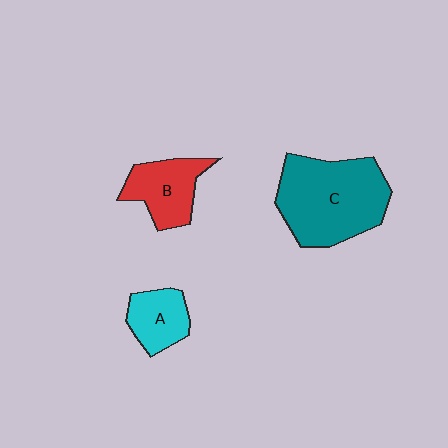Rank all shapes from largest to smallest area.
From largest to smallest: C (teal), B (red), A (cyan).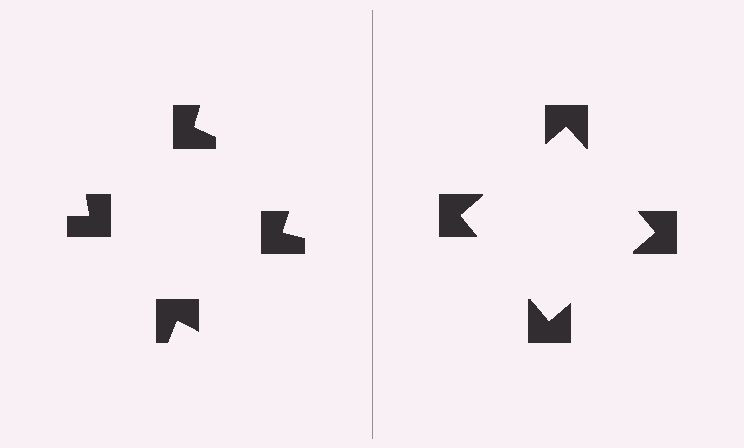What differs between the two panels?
The notched squares are positioned identically on both sides; only the wedge orientations differ. On the right they align to a square; on the left they are misaligned.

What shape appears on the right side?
An illusory square.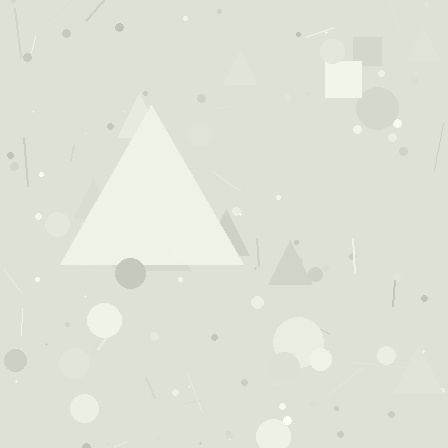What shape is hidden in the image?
A triangle is hidden in the image.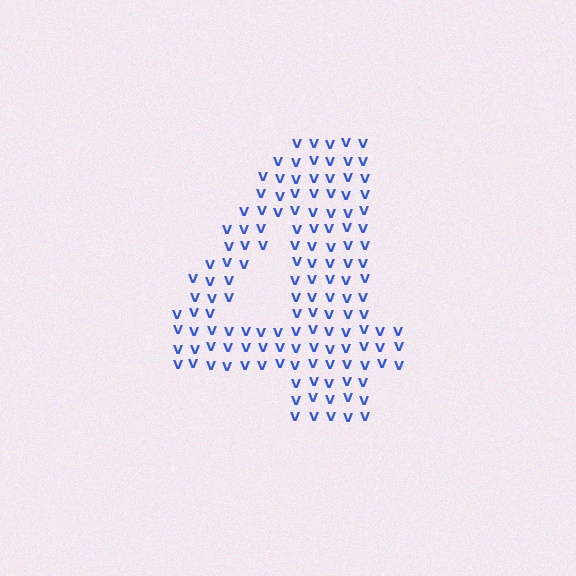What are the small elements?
The small elements are letter V's.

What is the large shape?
The large shape is the digit 4.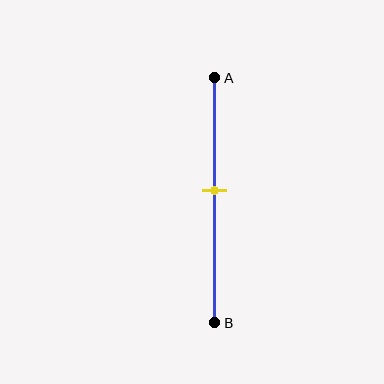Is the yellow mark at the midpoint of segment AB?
No, the mark is at about 45% from A, not at the 50% midpoint.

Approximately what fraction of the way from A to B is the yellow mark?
The yellow mark is approximately 45% of the way from A to B.